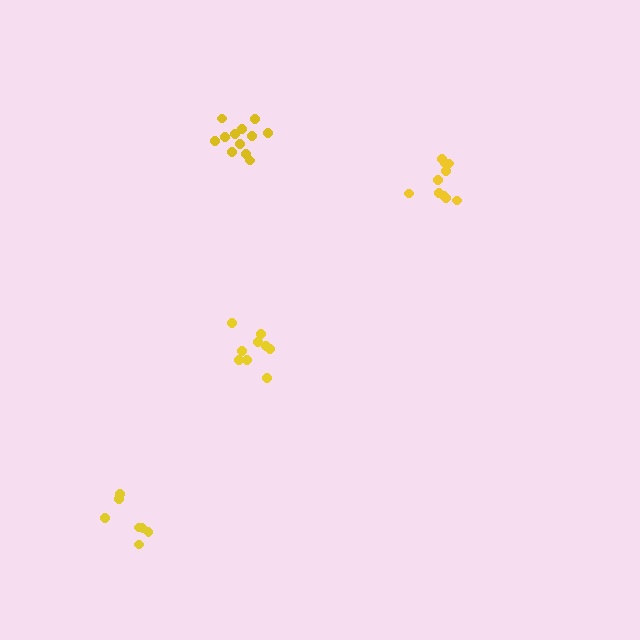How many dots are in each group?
Group 1: 7 dots, Group 2: 10 dots, Group 3: 12 dots, Group 4: 9 dots (38 total).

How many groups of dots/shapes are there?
There are 4 groups.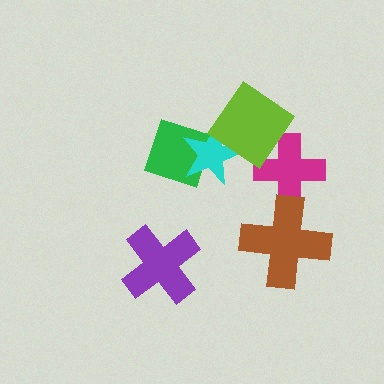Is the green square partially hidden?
Yes, it is partially covered by another shape.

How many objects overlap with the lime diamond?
2 objects overlap with the lime diamond.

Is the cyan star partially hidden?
Yes, it is partially covered by another shape.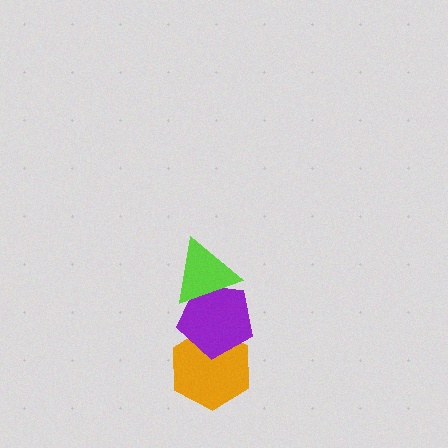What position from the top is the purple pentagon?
The purple pentagon is 2nd from the top.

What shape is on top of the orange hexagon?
The purple pentagon is on top of the orange hexagon.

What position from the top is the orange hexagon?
The orange hexagon is 3rd from the top.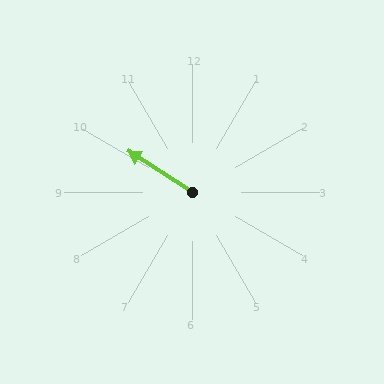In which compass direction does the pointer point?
Northwest.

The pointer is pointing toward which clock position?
Roughly 10 o'clock.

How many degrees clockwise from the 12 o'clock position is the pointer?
Approximately 302 degrees.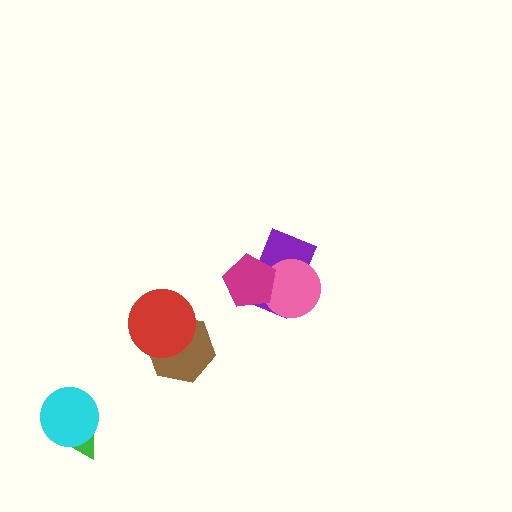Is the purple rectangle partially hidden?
Yes, it is partially covered by another shape.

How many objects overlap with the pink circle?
2 objects overlap with the pink circle.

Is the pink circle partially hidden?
Yes, it is partially covered by another shape.